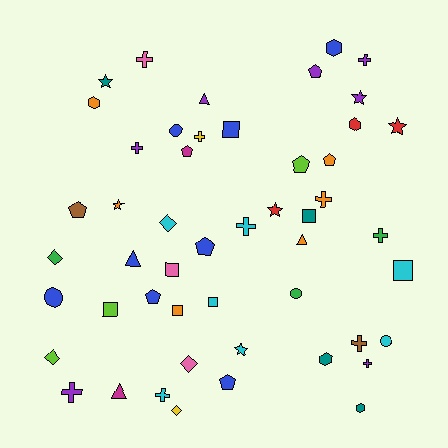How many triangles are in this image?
There are 4 triangles.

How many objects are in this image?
There are 50 objects.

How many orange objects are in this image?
There are 6 orange objects.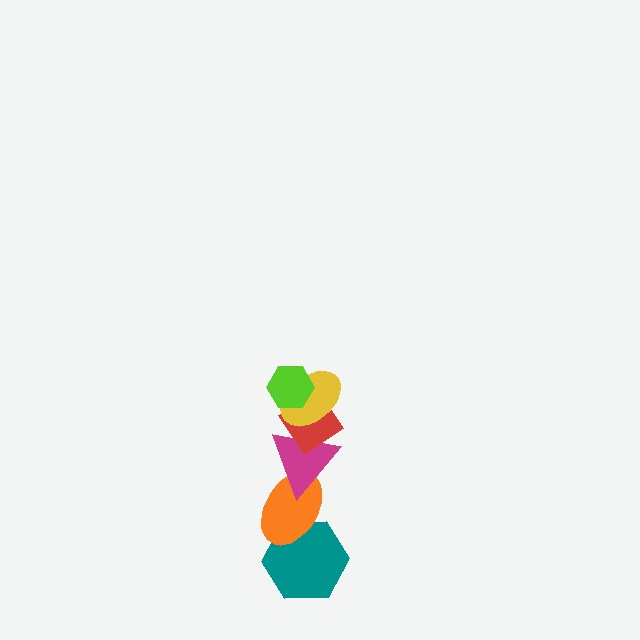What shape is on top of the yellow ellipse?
The lime hexagon is on top of the yellow ellipse.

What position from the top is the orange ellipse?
The orange ellipse is 5th from the top.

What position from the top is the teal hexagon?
The teal hexagon is 6th from the top.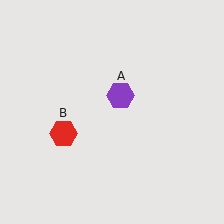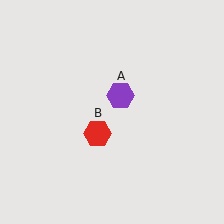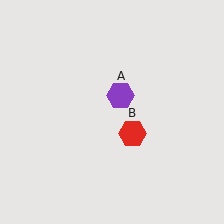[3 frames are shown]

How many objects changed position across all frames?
1 object changed position: red hexagon (object B).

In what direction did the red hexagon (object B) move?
The red hexagon (object B) moved right.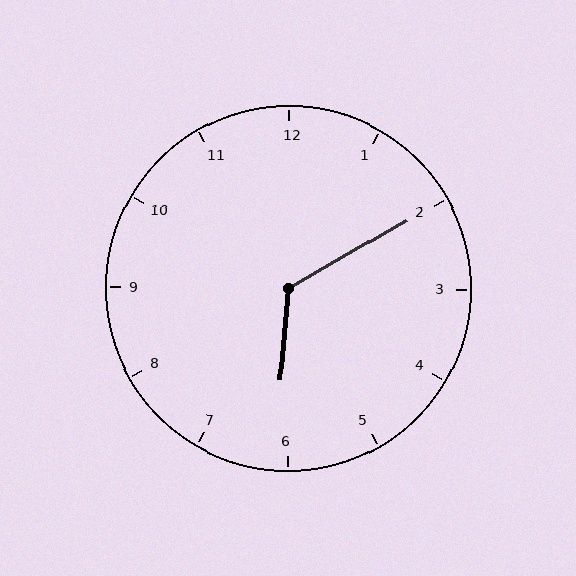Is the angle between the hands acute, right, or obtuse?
It is obtuse.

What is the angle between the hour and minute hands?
Approximately 125 degrees.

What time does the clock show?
6:10.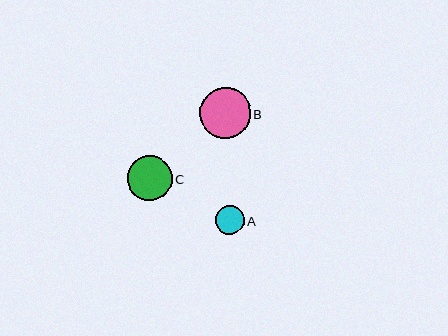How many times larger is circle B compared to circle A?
Circle B is approximately 1.8 times the size of circle A.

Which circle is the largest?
Circle B is the largest with a size of approximately 51 pixels.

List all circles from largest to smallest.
From largest to smallest: B, C, A.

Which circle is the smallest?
Circle A is the smallest with a size of approximately 29 pixels.